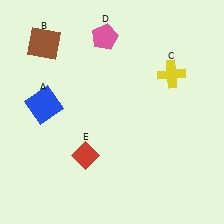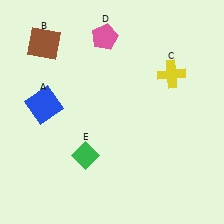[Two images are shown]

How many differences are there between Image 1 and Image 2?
There is 1 difference between the two images.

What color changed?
The diamond (E) changed from red in Image 1 to green in Image 2.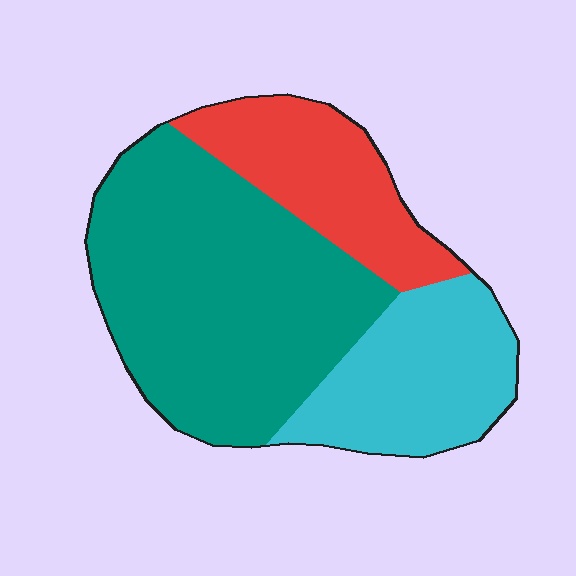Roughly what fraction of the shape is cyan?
Cyan takes up about one quarter (1/4) of the shape.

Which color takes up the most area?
Teal, at roughly 55%.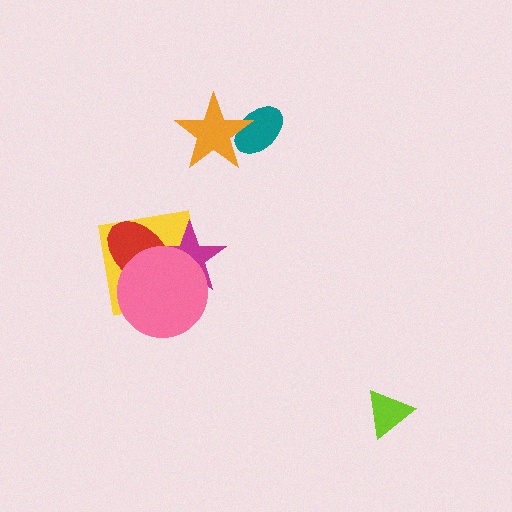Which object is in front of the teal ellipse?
The orange star is in front of the teal ellipse.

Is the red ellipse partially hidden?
Yes, it is partially covered by another shape.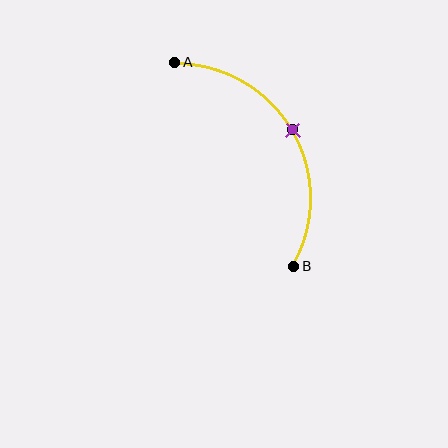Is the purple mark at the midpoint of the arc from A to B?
Yes. The purple mark lies on the arc at equal arc-length from both A and B — it is the arc midpoint.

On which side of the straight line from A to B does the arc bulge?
The arc bulges to the right of the straight line connecting A and B.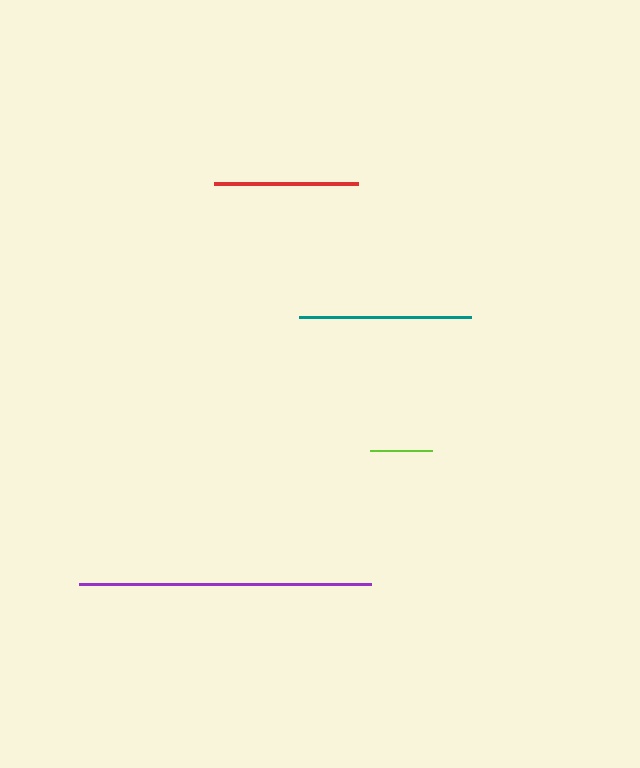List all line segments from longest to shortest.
From longest to shortest: purple, teal, red, lime.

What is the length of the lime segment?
The lime segment is approximately 63 pixels long.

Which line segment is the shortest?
The lime line is the shortest at approximately 63 pixels.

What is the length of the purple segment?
The purple segment is approximately 292 pixels long.